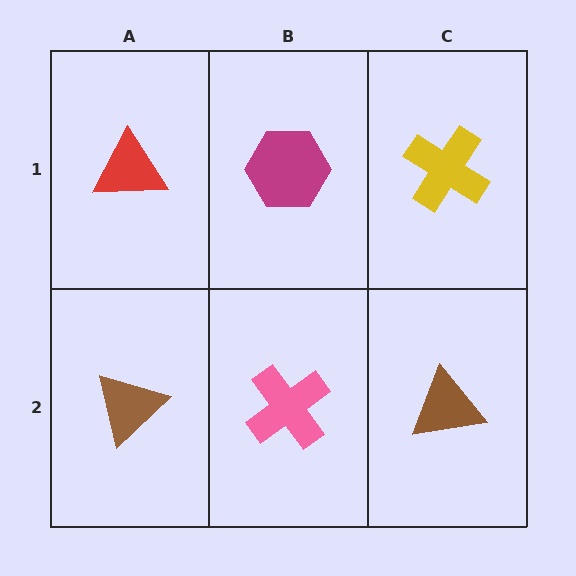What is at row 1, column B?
A magenta hexagon.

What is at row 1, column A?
A red triangle.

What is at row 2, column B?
A pink cross.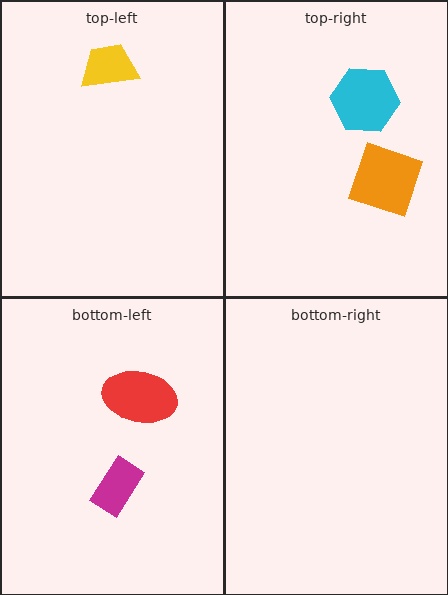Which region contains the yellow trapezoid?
The top-left region.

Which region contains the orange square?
The top-right region.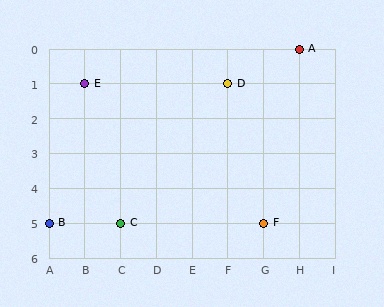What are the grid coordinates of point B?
Point B is at grid coordinates (A, 5).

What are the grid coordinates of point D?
Point D is at grid coordinates (F, 1).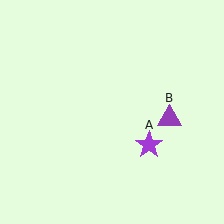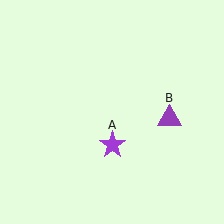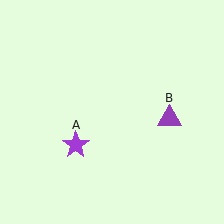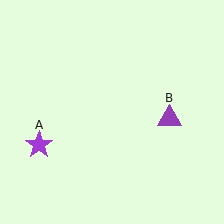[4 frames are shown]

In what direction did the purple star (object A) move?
The purple star (object A) moved left.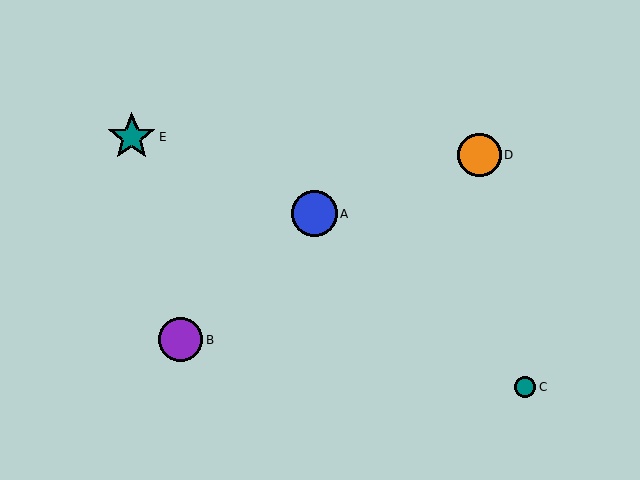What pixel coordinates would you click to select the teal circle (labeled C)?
Click at (525, 387) to select the teal circle C.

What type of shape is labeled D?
Shape D is an orange circle.